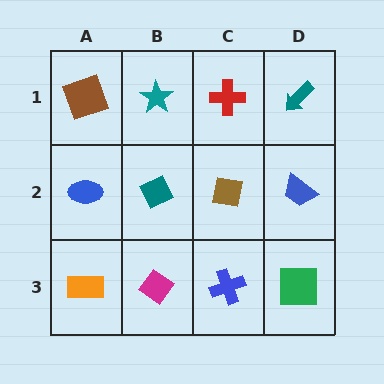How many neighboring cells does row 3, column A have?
2.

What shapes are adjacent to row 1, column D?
A blue trapezoid (row 2, column D), a red cross (row 1, column C).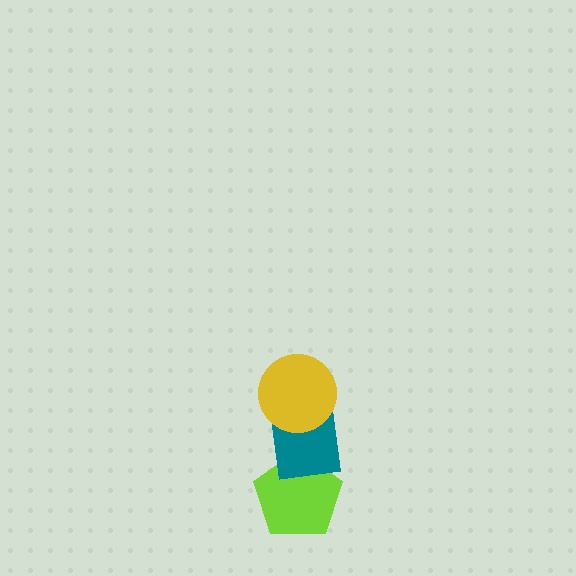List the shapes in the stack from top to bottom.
From top to bottom: the yellow circle, the teal square, the lime pentagon.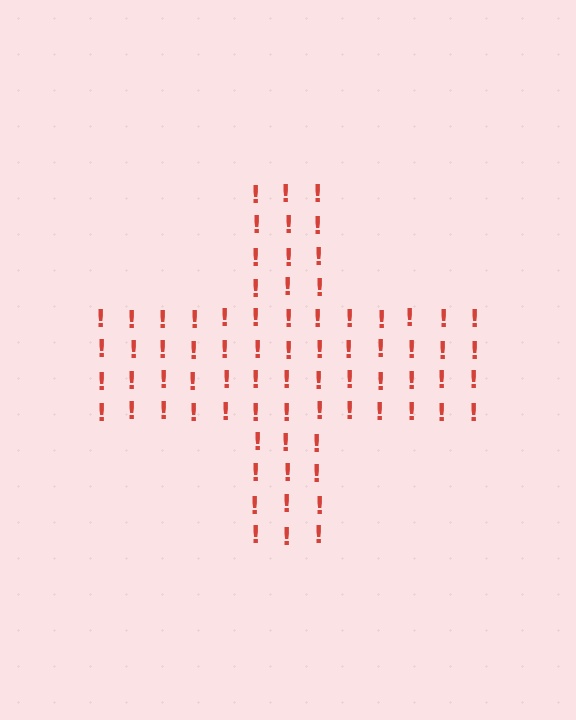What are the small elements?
The small elements are exclamation marks.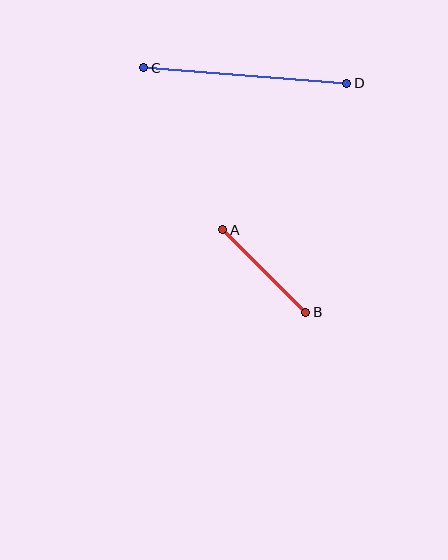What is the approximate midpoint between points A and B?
The midpoint is at approximately (264, 271) pixels.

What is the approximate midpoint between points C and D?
The midpoint is at approximately (245, 75) pixels.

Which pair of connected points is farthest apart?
Points C and D are farthest apart.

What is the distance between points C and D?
The distance is approximately 204 pixels.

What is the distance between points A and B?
The distance is approximately 117 pixels.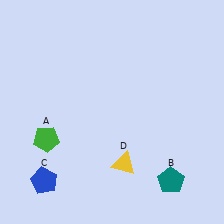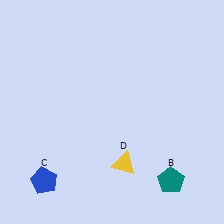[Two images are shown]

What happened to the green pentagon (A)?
The green pentagon (A) was removed in Image 2. It was in the bottom-left area of Image 1.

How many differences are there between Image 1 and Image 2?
There is 1 difference between the two images.